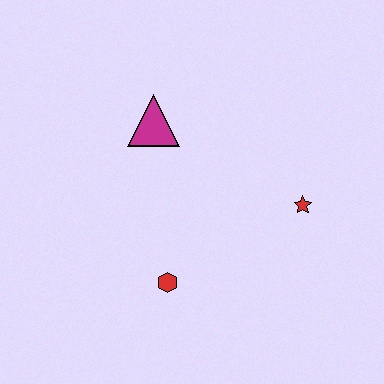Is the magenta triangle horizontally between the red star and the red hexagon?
No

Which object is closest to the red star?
The red hexagon is closest to the red star.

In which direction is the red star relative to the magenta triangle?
The red star is to the right of the magenta triangle.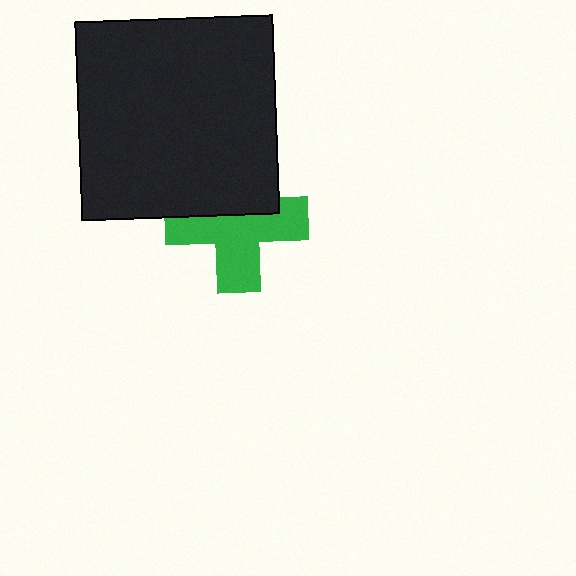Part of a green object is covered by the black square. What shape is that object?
It is a cross.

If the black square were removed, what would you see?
You would see the complete green cross.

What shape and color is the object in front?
The object in front is a black square.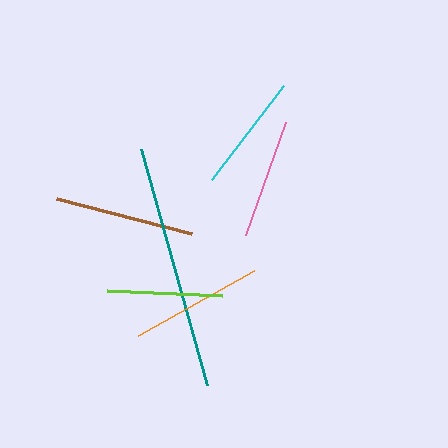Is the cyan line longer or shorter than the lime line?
The cyan line is longer than the lime line.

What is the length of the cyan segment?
The cyan segment is approximately 118 pixels long.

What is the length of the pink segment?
The pink segment is approximately 120 pixels long.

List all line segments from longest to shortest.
From longest to shortest: teal, brown, orange, pink, cyan, lime.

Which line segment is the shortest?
The lime line is the shortest at approximately 115 pixels.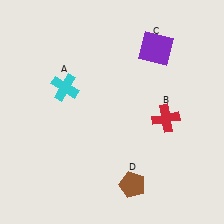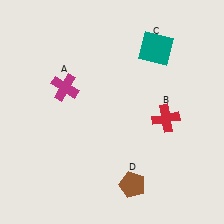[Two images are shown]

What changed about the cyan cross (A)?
In Image 1, A is cyan. In Image 2, it changed to magenta.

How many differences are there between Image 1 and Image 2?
There are 2 differences between the two images.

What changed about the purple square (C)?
In Image 1, C is purple. In Image 2, it changed to teal.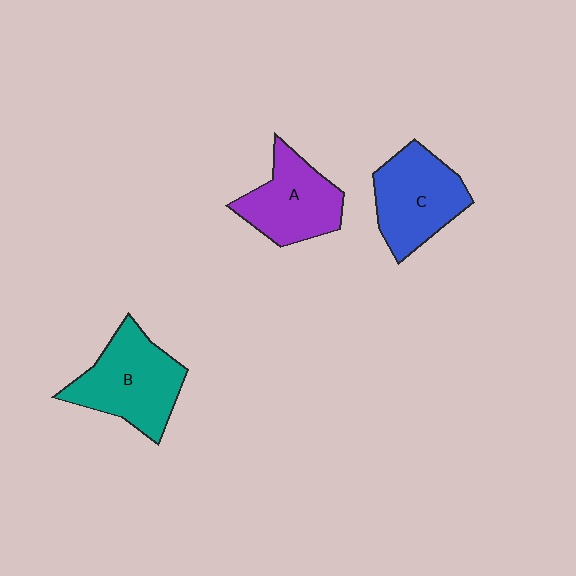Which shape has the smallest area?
Shape A (purple).